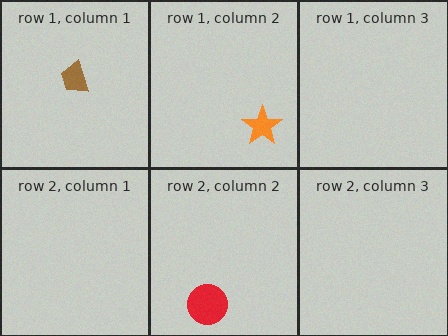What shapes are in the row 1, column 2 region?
The orange star.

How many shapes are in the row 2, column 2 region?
1.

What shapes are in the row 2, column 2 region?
The red circle.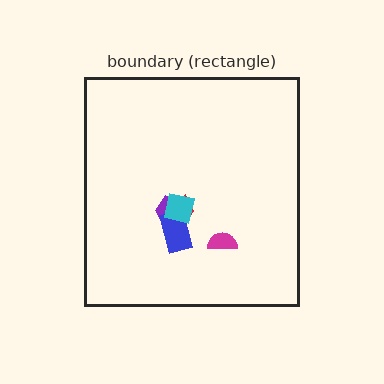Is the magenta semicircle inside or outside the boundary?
Inside.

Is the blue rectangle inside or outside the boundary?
Inside.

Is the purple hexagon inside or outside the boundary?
Inside.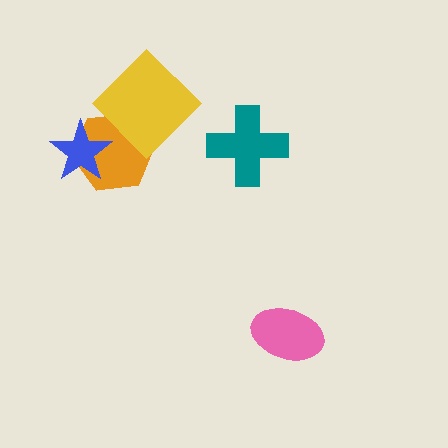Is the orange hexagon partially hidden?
Yes, it is partially covered by another shape.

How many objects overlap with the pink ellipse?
0 objects overlap with the pink ellipse.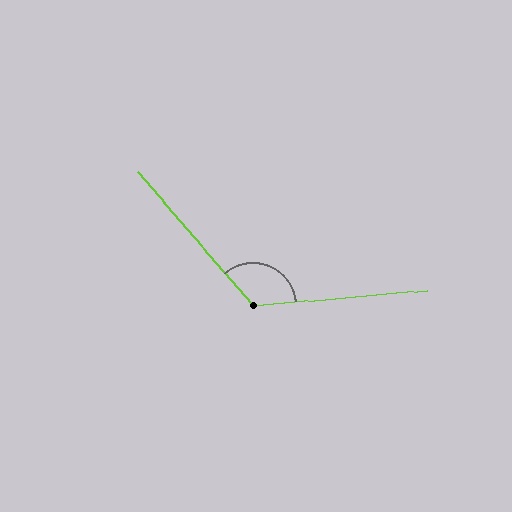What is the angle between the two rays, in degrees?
Approximately 125 degrees.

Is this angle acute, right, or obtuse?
It is obtuse.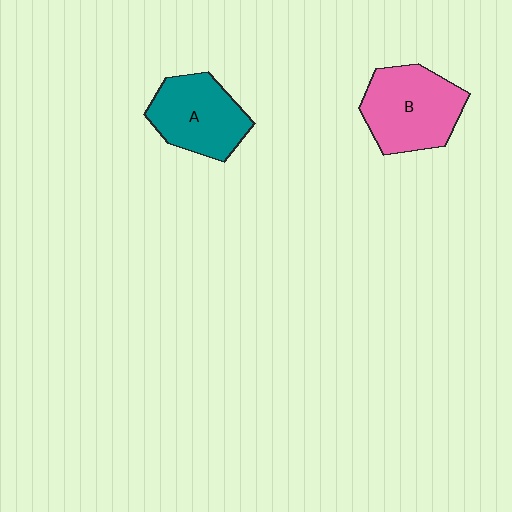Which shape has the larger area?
Shape B (pink).